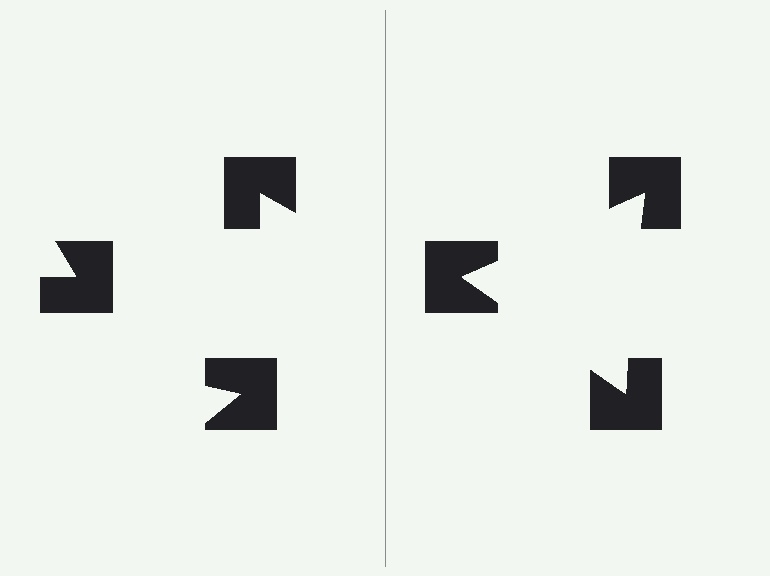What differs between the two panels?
The notched squares are positioned identically on both sides; only the wedge orientations differ. On the right they align to a triangle; on the left they are misaligned.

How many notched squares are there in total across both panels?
6 — 3 on each side.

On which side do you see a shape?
An illusory triangle appears on the right side. On the left side the wedge cuts are rotated, so no coherent shape forms.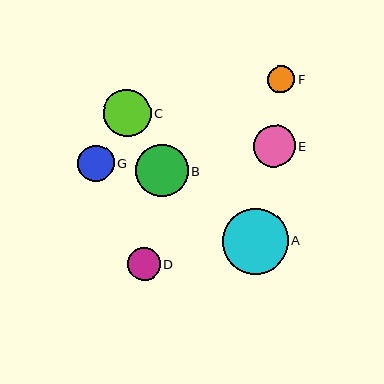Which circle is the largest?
Circle A is the largest with a size of approximately 66 pixels.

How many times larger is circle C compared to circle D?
Circle C is approximately 1.4 times the size of circle D.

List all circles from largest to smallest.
From largest to smallest: A, B, C, E, G, D, F.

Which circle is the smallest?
Circle F is the smallest with a size of approximately 27 pixels.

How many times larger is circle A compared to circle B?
Circle A is approximately 1.3 times the size of circle B.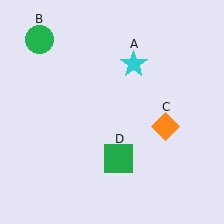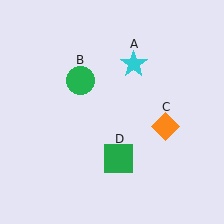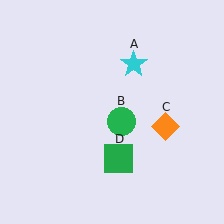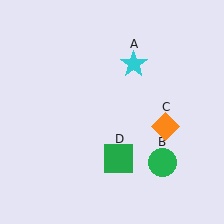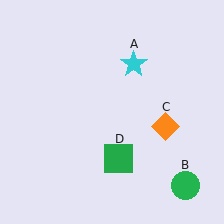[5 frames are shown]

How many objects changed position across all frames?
1 object changed position: green circle (object B).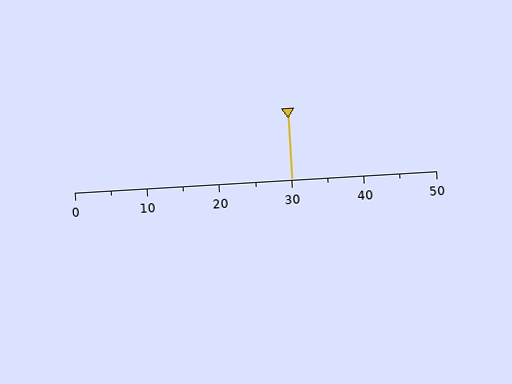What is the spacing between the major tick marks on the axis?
The major ticks are spaced 10 apart.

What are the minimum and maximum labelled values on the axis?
The axis runs from 0 to 50.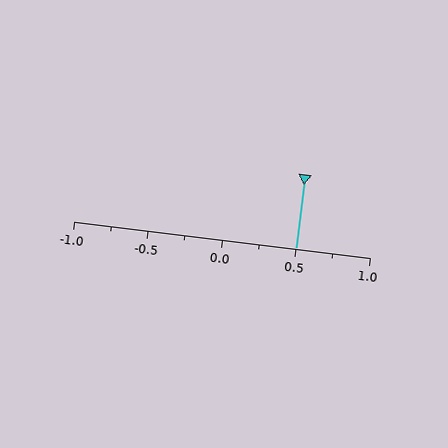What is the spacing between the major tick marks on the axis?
The major ticks are spaced 0.5 apart.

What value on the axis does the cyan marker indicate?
The marker indicates approximately 0.5.